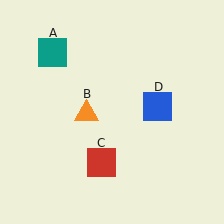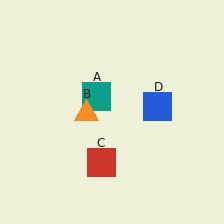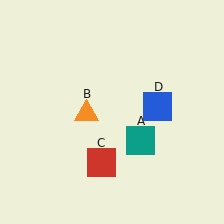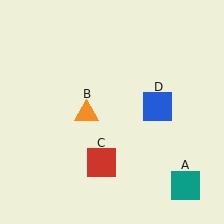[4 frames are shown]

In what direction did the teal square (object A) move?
The teal square (object A) moved down and to the right.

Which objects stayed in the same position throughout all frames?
Orange triangle (object B) and red square (object C) and blue square (object D) remained stationary.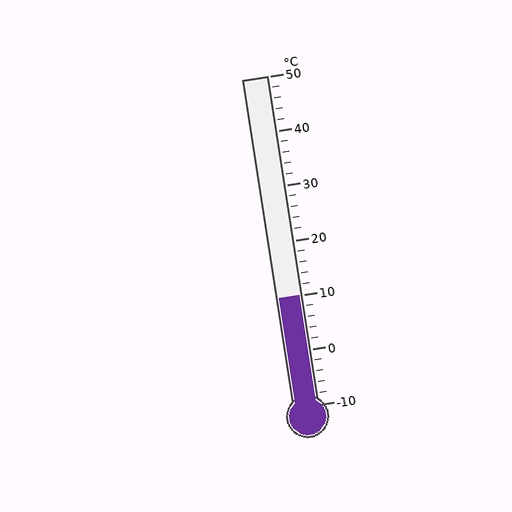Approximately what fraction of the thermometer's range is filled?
The thermometer is filled to approximately 35% of its range.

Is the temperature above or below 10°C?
The temperature is at 10°C.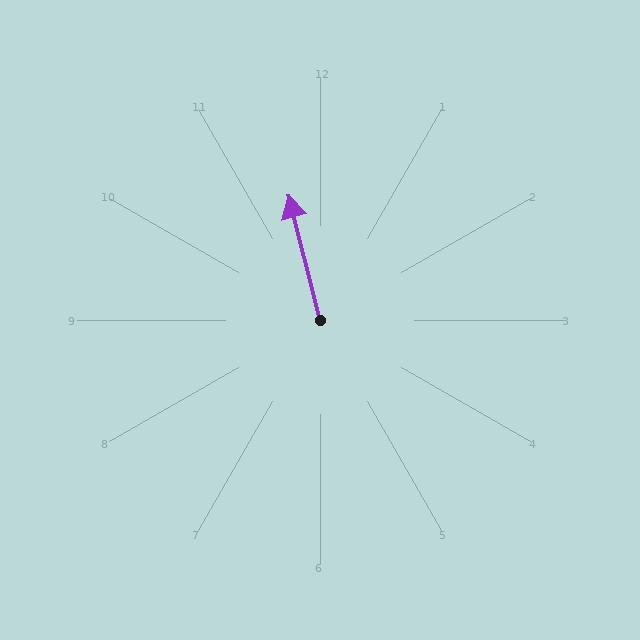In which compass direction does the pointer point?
North.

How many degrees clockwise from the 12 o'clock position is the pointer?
Approximately 346 degrees.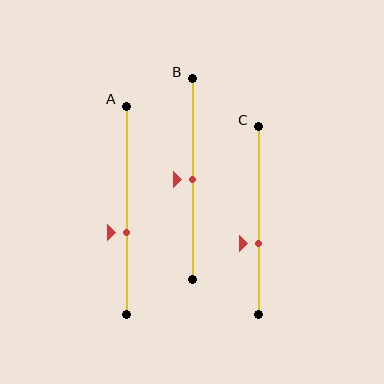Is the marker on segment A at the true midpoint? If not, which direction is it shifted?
No, the marker on segment A is shifted downward by about 11% of the segment length.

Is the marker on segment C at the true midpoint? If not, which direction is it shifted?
No, the marker on segment C is shifted downward by about 13% of the segment length.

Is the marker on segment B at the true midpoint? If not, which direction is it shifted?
Yes, the marker on segment B is at the true midpoint.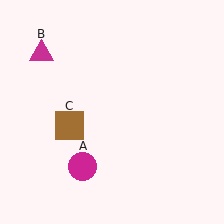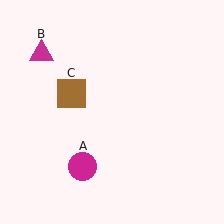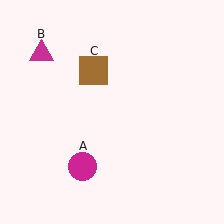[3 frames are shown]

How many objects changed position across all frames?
1 object changed position: brown square (object C).